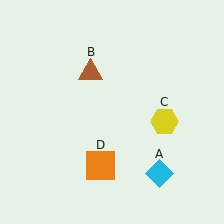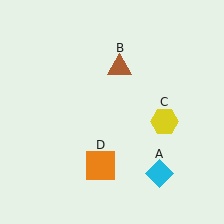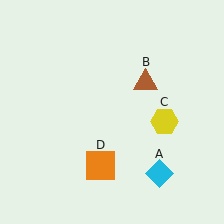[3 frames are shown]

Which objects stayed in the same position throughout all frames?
Cyan diamond (object A) and yellow hexagon (object C) and orange square (object D) remained stationary.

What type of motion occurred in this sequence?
The brown triangle (object B) rotated clockwise around the center of the scene.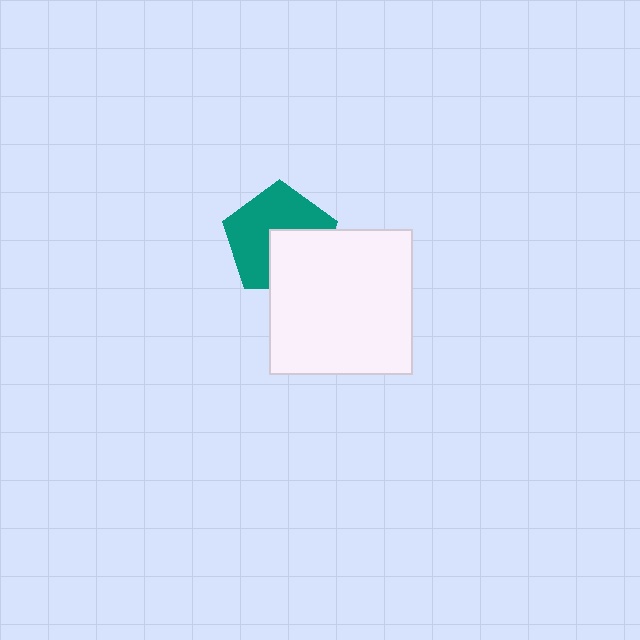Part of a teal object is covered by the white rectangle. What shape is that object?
It is a pentagon.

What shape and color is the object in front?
The object in front is a white rectangle.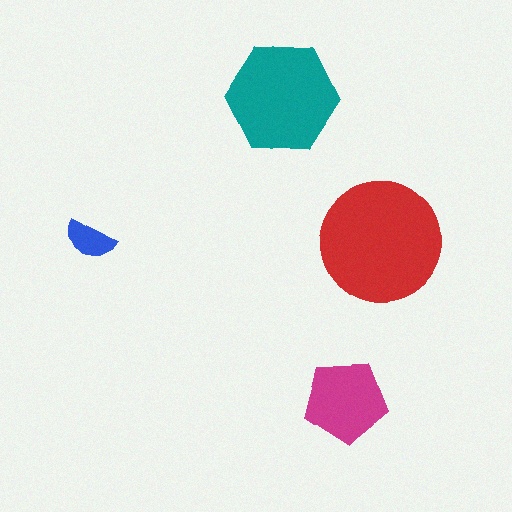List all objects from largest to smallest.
The red circle, the teal hexagon, the magenta pentagon, the blue semicircle.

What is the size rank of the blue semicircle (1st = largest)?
4th.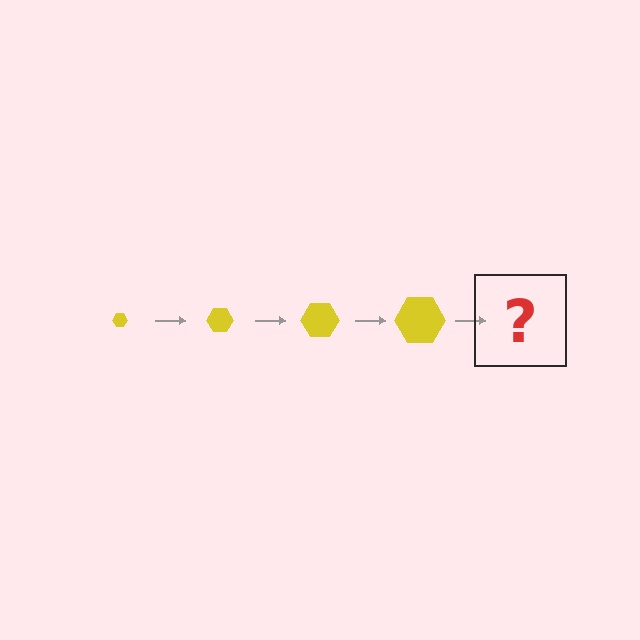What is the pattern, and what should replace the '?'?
The pattern is that the hexagon gets progressively larger each step. The '?' should be a yellow hexagon, larger than the previous one.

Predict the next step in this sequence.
The next step is a yellow hexagon, larger than the previous one.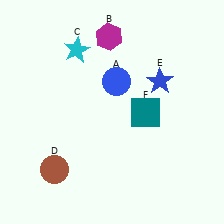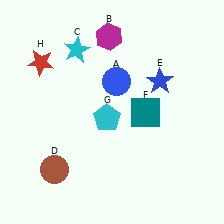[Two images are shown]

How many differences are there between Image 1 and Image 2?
There are 2 differences between the two images.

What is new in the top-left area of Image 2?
A red star (H) was added in the top-left area of Image 2.